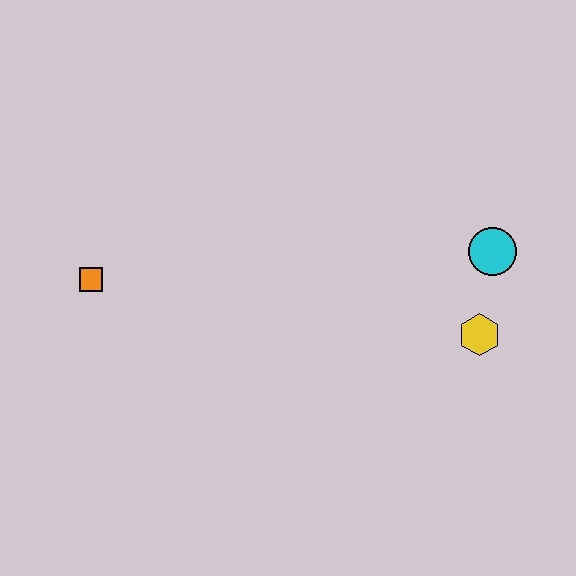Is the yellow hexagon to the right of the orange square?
Yes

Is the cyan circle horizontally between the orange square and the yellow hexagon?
No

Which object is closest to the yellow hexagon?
The cyan circle is closest to the yellow hexagon.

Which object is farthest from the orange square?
The cyan circle is farthest from the orange square.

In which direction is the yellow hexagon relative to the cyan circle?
The yellow hexagon is below the cyan circle.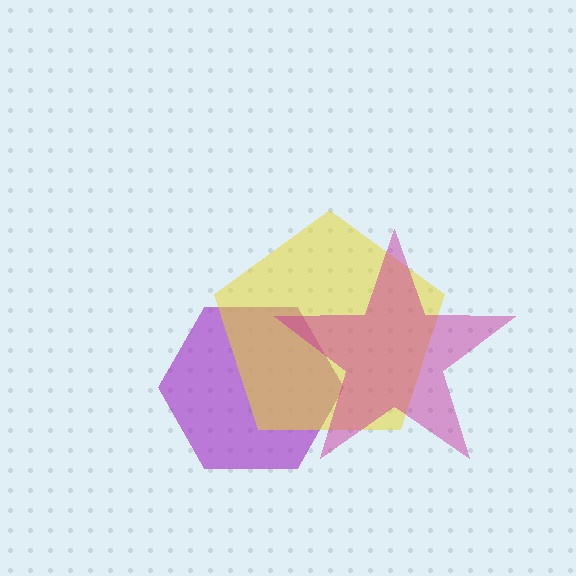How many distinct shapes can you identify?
There are 3 distinct shapes: a purple hexagon, a yellow pentagon, a magenta star.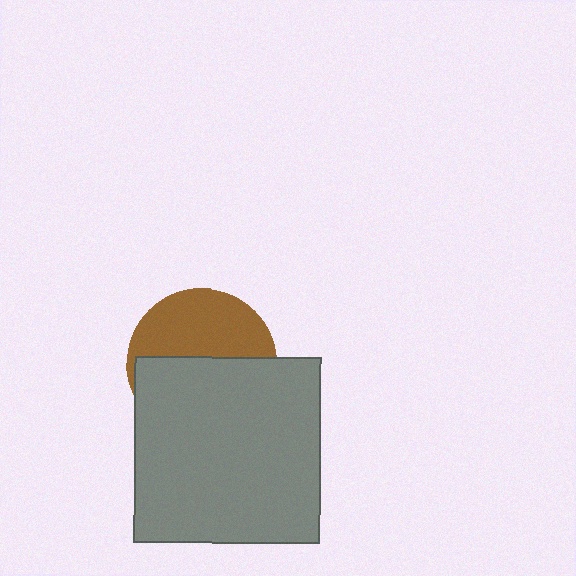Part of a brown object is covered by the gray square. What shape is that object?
It is a circle.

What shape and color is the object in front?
The object in front is a gray square.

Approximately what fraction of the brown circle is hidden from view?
Roughly 54% of the brown circle is hidden behind the gray square.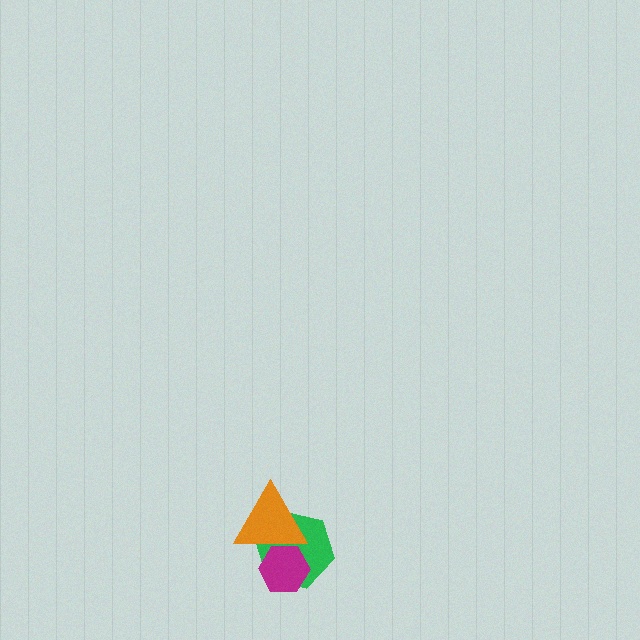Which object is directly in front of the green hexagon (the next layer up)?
The magenta hexagon is directly in front of the green hexagon.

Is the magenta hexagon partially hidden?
Yes, it is partially covered by another shape.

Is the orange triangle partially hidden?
No, no other shape covers it.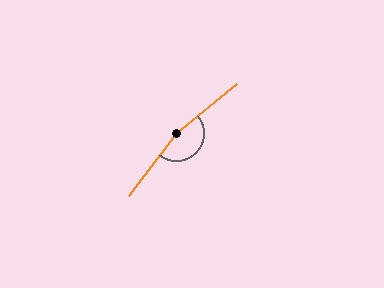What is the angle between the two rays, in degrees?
Approximately 166 degrees.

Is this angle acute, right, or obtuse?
It is obtuse.